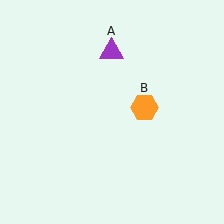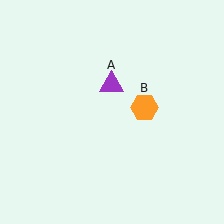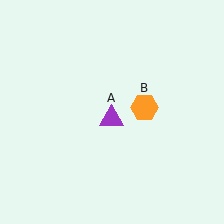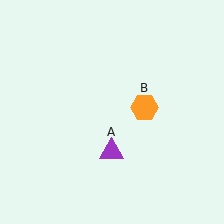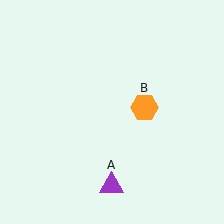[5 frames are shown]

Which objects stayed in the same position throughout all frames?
Orange hexagon (object B) remained stationary.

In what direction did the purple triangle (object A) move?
The purple triangle (object A) moved down.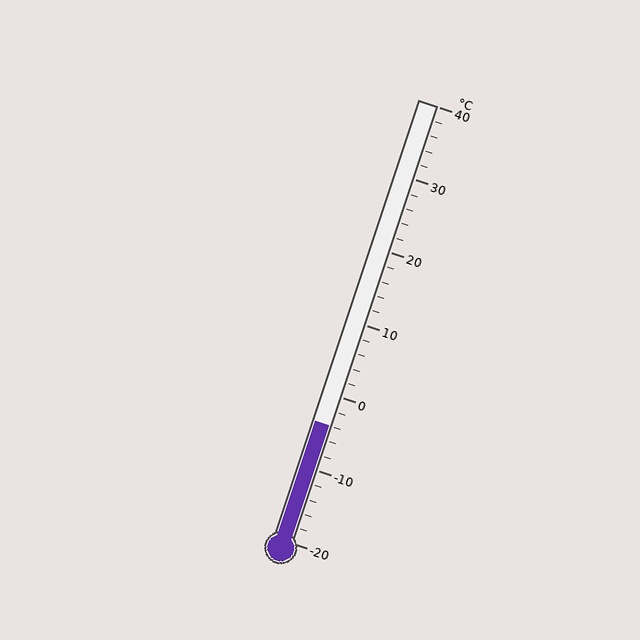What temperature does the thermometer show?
The thermometer shows approximately -4°C.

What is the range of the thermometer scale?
The thermometer scale ranges from -20°C to 40°C.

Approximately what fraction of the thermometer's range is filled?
The thermometer is filled to approximately 25% of its range.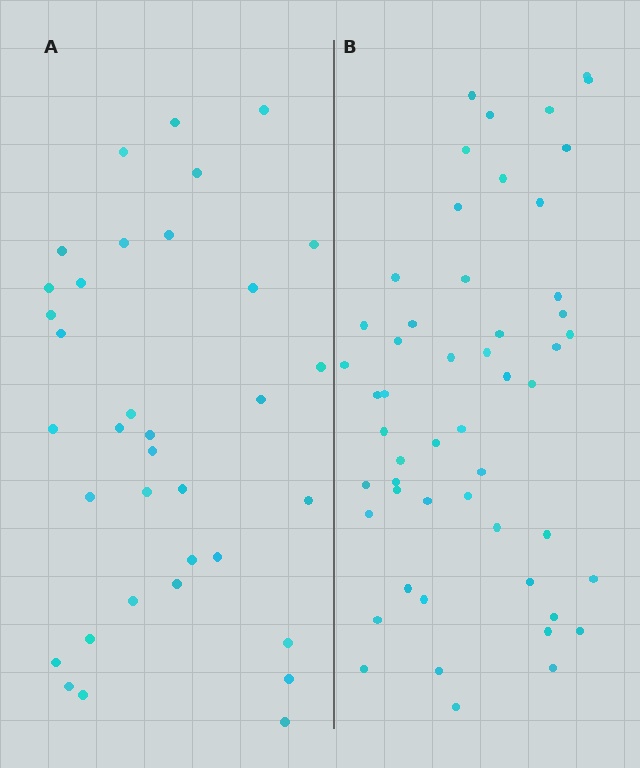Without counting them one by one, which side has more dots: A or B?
Region B (the right region) has more dots.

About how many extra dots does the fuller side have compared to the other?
Region B has approximately 15 more dots than region A.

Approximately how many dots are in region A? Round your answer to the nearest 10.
About 40 dots. (The exact count is 35, which rounds to 40.)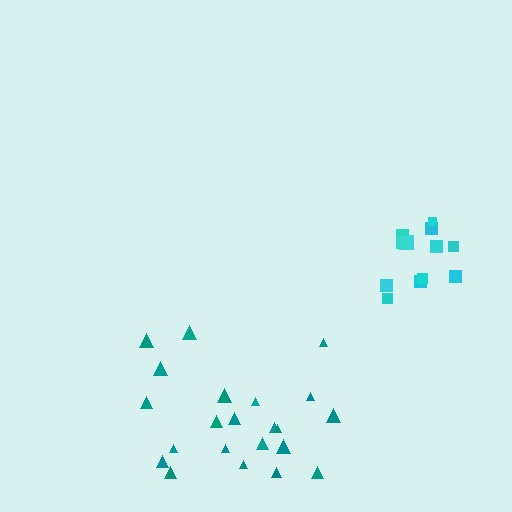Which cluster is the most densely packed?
Cyan.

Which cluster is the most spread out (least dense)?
Teal.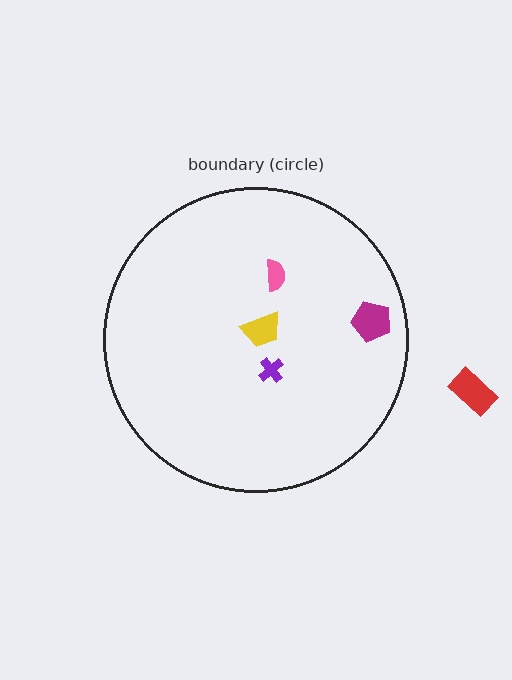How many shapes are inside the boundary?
4 inside, 1 outside.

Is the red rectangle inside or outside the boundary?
Outside.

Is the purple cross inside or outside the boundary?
Inside.